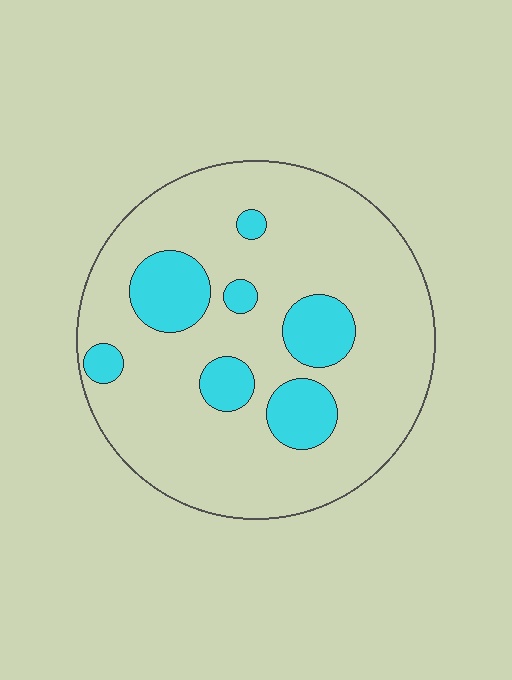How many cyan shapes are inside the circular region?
7.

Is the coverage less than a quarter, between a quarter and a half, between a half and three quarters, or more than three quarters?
Less than a quarter.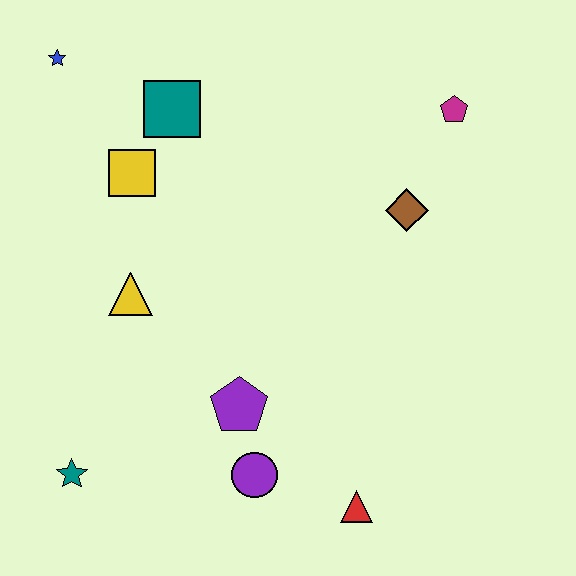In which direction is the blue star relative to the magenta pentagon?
The blue star is to the left of the magenta pentagon.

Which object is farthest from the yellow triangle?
The magenta pentagon is farthest from the yellow triangle.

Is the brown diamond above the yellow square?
No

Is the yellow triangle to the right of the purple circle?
No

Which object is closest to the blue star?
The teal square is closest to the blue star.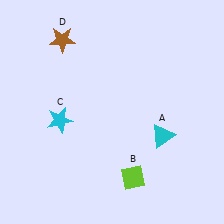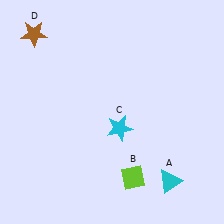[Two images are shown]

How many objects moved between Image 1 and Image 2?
3 objects moved between the two images.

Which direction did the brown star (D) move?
The brown star (D) moved left.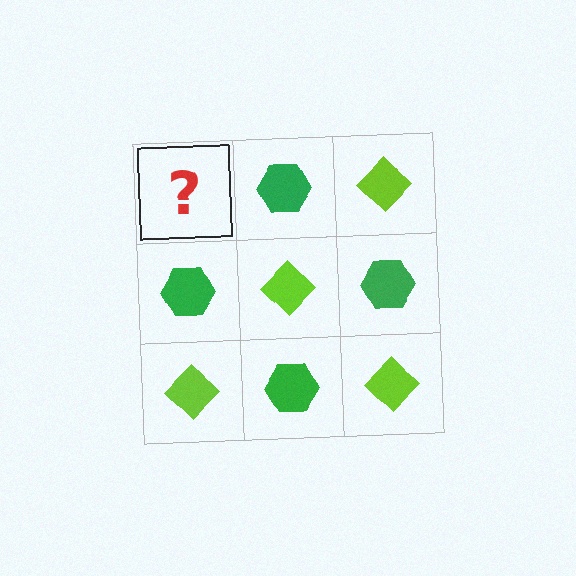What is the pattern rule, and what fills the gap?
The rule is that it alternates lime diamond and green hexagon in a checkerboard pattern. The gap should be filled with a lime diamond.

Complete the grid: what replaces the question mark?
The question mark should be replaced with a lime diamond.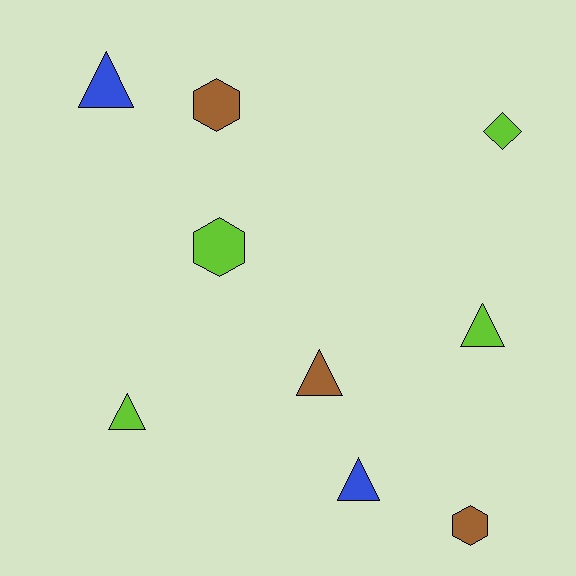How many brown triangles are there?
There is 1 brown triangle.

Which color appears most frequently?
Lime, with 4 objects.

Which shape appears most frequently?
Triangle, with 5 objects.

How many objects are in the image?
There are 9 objects.